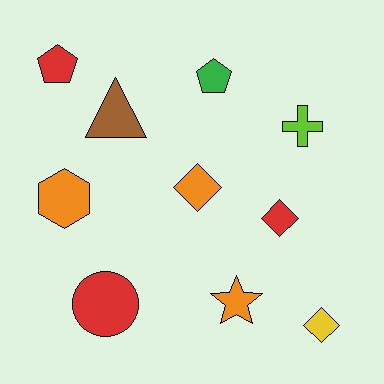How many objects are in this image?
There are 10 objects.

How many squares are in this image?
There are no squares.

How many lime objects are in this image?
There is 1 lime object.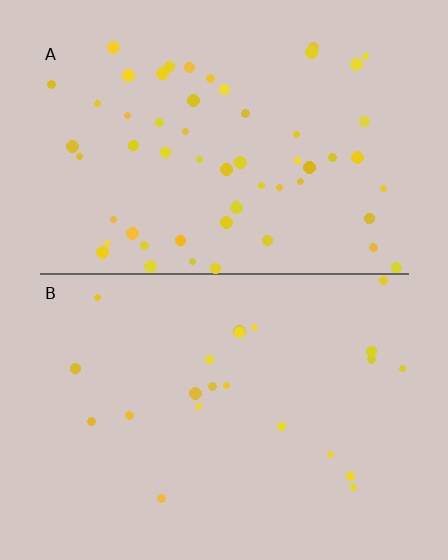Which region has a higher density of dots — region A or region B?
A (the top).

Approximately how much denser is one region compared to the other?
Approximately 2.5× — region A over region B.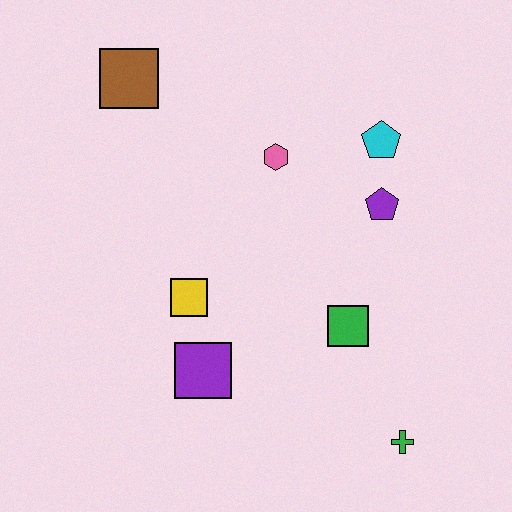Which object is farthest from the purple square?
The brown square is farthest from the purple square.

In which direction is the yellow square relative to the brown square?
The yellow square is below the brown square.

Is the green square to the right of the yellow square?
Yes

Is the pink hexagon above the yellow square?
Yes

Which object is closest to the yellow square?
The purple square is closest to the yellow square.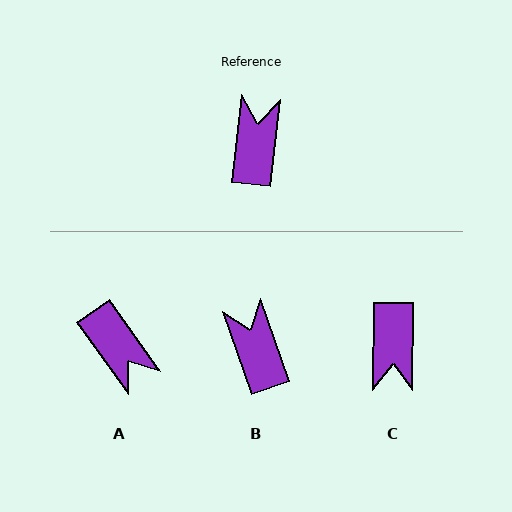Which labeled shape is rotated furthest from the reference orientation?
C, about 174 degrees away.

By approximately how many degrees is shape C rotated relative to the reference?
Approximately 174 degrees clockwise.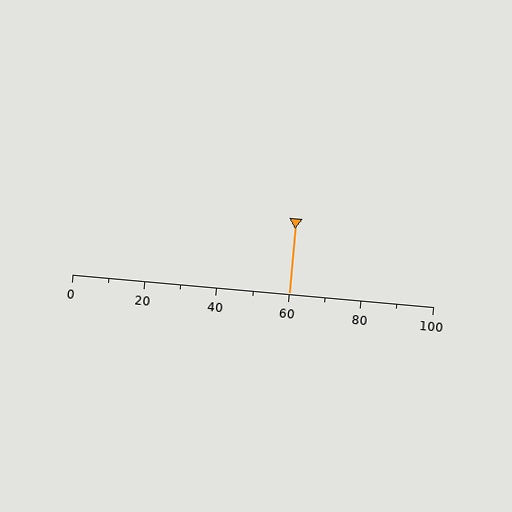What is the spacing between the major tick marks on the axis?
The major ticks are spaced 20 apart.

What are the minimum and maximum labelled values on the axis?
The axis runs from 0 to 100.